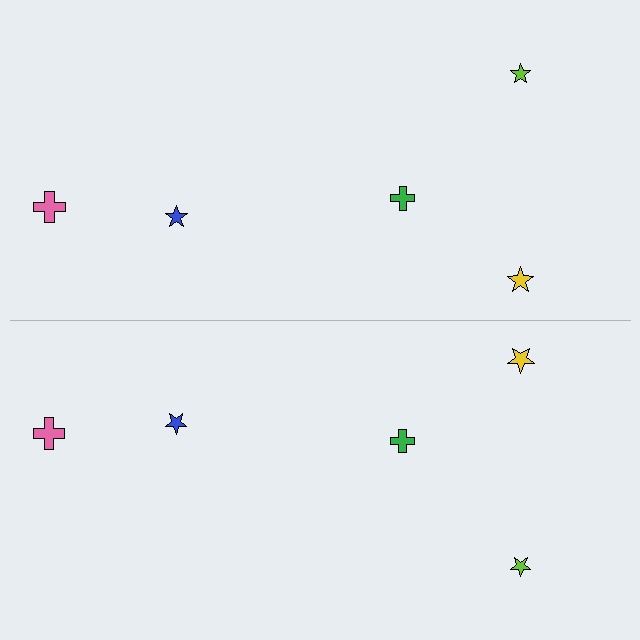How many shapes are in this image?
There are 10 shapes in this image.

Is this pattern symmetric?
Yes, this pattern has bilateral (reflection) symmetry.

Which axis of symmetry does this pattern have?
The pattern has a horizontal axis of symmetry running through the center of the image.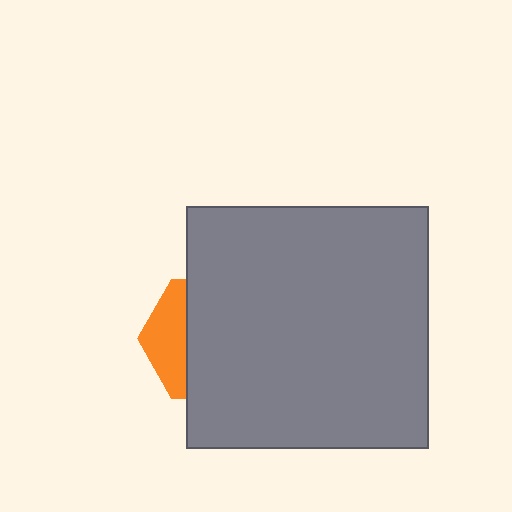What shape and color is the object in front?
The object in front is a gray rectangle.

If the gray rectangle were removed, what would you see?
You would see the complete orange hexagon.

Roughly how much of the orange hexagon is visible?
A small part of it is visible (roughly 30%).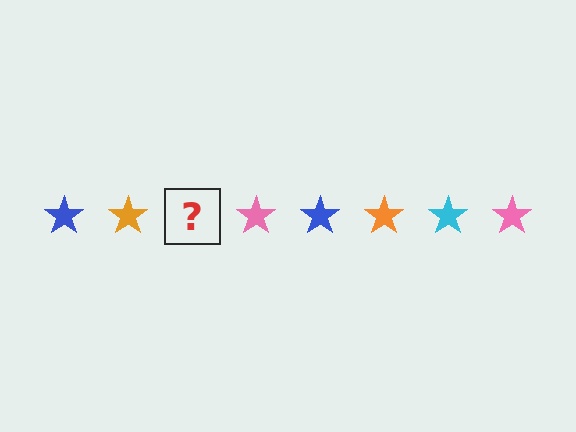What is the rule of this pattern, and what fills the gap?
The rule is that the pattern cycles through blue, orange, cyan, pink stars. The gap should be filled with a cyan star.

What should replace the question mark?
The question mark should be replaced with a cyan star.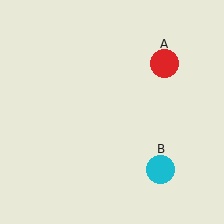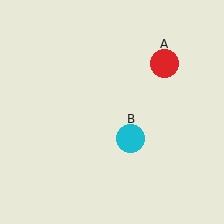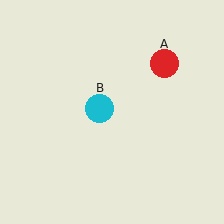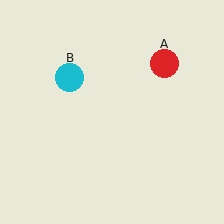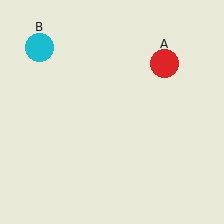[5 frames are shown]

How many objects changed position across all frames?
1 object changed position: cyan circle (object B).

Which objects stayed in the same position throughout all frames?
Red circle (object A) remained stationary.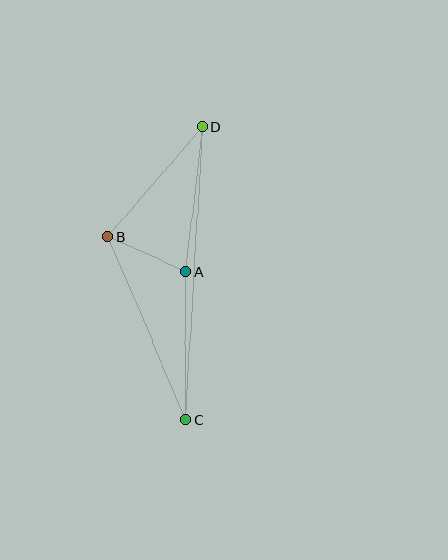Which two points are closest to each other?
Points A and B are closest to each other.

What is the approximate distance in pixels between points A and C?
The distance between A and C is approximately 148 pixels.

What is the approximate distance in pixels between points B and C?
The distance between B and C is approximately 198 pixels.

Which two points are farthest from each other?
Points C and D are farthest from each other.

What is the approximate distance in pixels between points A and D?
The distance between A and D is approximately 145 pixels.